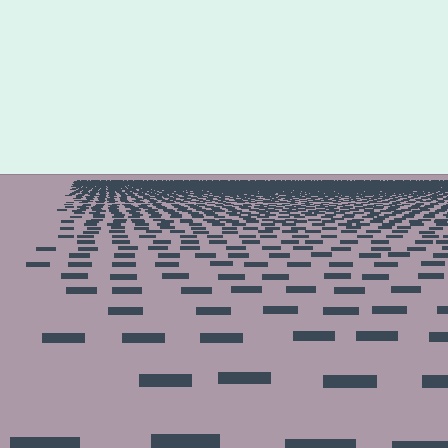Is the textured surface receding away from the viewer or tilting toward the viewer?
The surface is receding away from the viewer. Texture elements get smaller and denser toward the top.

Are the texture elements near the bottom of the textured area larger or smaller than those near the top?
Larger. Near the bottom, elements are closer to the viewer and appear at a bigger on-screen size.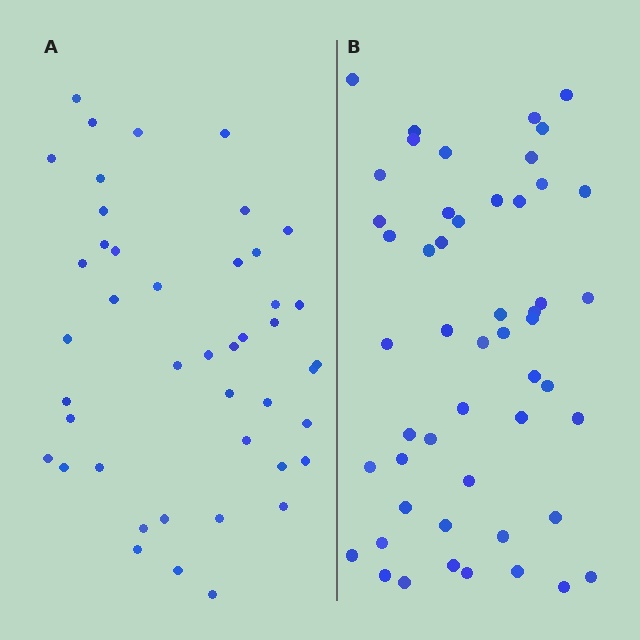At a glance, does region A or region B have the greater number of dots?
Region B (the right region) has more dots.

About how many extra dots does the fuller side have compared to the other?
Region B has roughly 8 or so more dots than region A.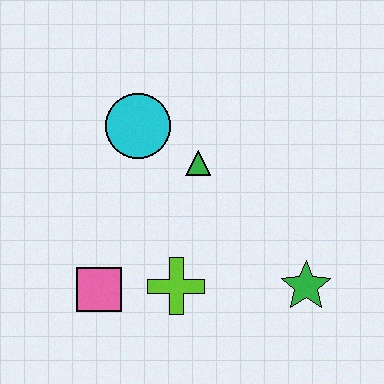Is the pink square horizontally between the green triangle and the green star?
No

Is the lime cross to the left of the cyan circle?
No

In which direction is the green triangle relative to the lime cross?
The green triangle is above the lime cross.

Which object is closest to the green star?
The lime cross is closest to the green star.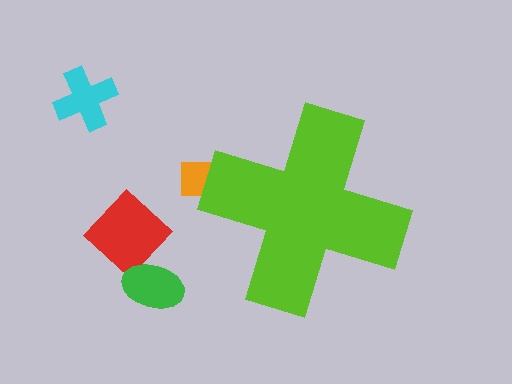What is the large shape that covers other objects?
A lime cross.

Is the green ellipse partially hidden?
No, the green ellipse is fully visible.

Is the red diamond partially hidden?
No, the red diamond is fully visible.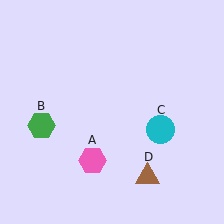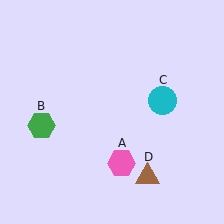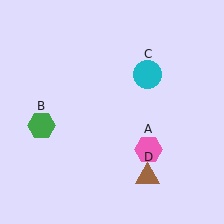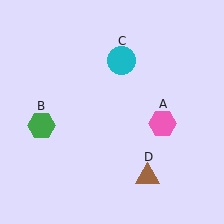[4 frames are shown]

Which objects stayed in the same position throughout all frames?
Green hexagon (object B) and brown triangle (object D) remained stationary.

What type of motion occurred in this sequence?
The pink hexagon (object A), cyan circle (object C) rotated counterclockwise around the center of the scene.